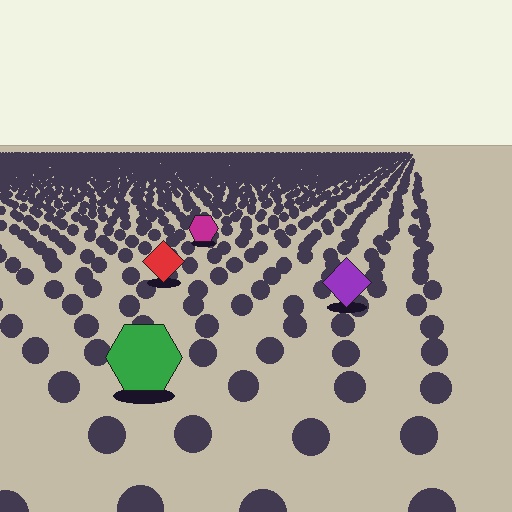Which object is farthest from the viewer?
The magenta hexagon is farthest from the viewer. It appears smaller and the ground texture around it is denser.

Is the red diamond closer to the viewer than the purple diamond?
No. The purple diamond is closer — you can tell from the texture gradient: the ground texture is coarser near it.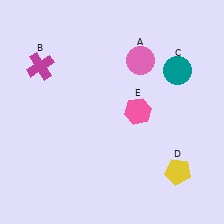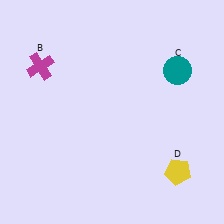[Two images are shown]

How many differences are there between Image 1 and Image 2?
There are 2 differences between the two images.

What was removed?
The pink hexagon (E), the pink circle (A) were removed in Image 2.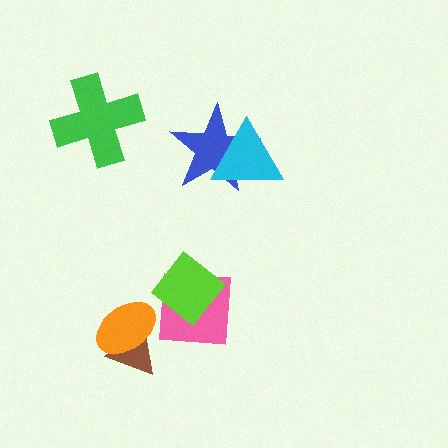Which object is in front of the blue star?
The cyan triangle is in front of the blue star.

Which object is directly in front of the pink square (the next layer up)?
The lime diamond is directly in front of the pink square.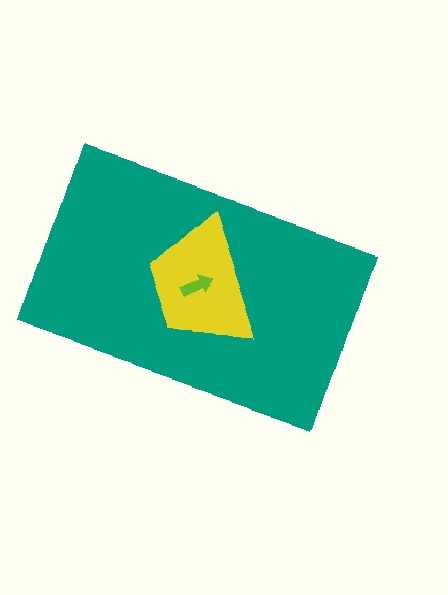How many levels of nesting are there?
3.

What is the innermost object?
The lime arrow.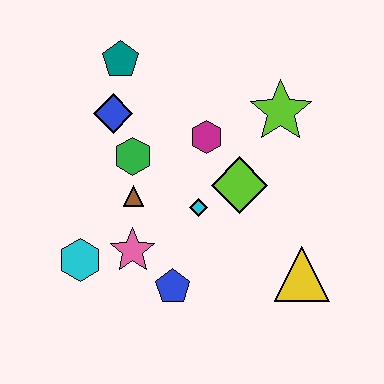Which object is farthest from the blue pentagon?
The teal pentagon is farthest from the blue pentagon.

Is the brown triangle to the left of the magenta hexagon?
Yes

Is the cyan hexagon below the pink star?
Yes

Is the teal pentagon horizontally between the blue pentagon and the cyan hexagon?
Yes